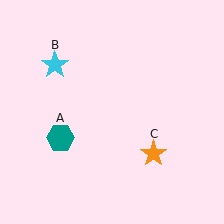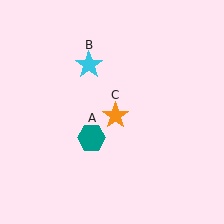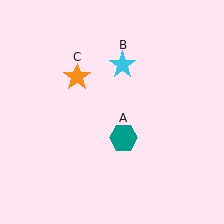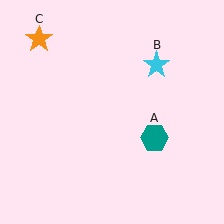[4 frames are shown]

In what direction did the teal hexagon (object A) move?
The teal hexagon (object A) moved right.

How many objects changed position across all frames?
3 objects changed position: teal hexagon (object A), cyan star (object B), orange star (object C).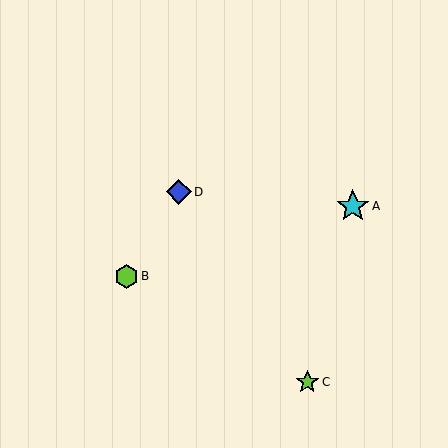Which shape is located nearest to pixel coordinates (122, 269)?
The lime hexagon (labeled B) at (126, 276) is nearest to that location.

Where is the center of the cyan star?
The center of the cyan star is at (353, 206).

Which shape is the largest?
The cyan star (labeled A) is the largest.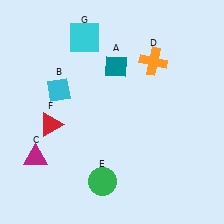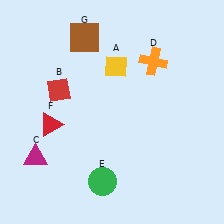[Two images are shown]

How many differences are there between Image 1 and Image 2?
There are 3 differences between the two images.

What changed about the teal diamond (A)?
In Image 1, A is teal. In Image 2, it changed to yellow.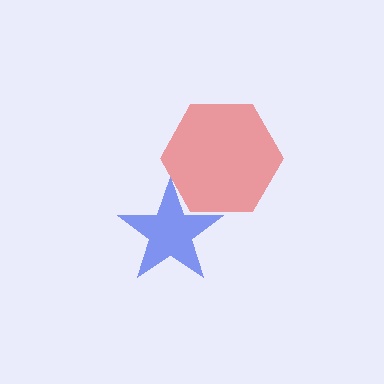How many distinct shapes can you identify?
There are 2 distinct shapes: a red hexagon, a blue star.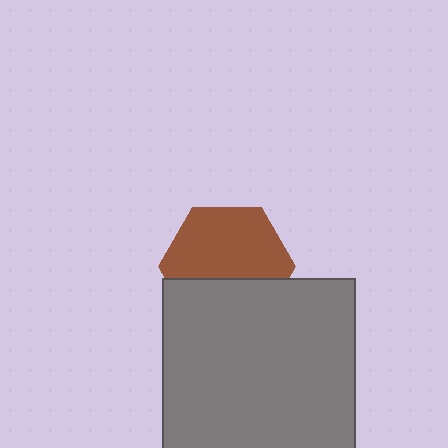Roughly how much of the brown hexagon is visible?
About half of it is visible (roughly 62%).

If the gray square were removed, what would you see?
You would see the complete brown hexagon.